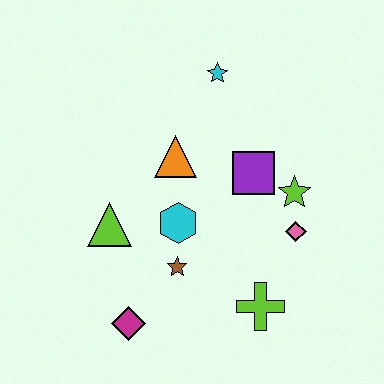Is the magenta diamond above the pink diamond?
No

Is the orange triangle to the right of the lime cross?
No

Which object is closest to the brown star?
The cyan hexagon is closest to the brown star.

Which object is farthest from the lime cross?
The cyan star is farthest from the lime cross.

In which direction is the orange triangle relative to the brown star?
The orange triangle is above the brown star.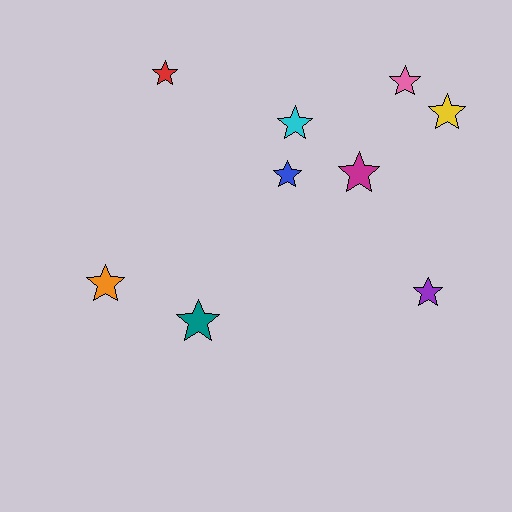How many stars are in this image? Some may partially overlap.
There are 9 stars.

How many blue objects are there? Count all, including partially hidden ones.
There is 1 blue object.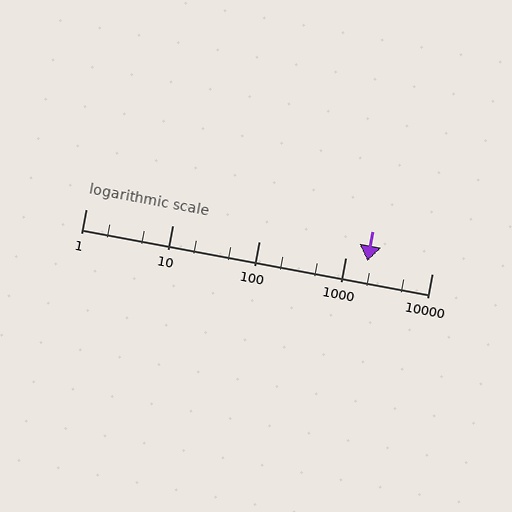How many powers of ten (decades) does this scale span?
The scale spans 4 decades, from 1 to 10000.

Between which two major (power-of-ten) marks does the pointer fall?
The pointer is between 1000 and 10000.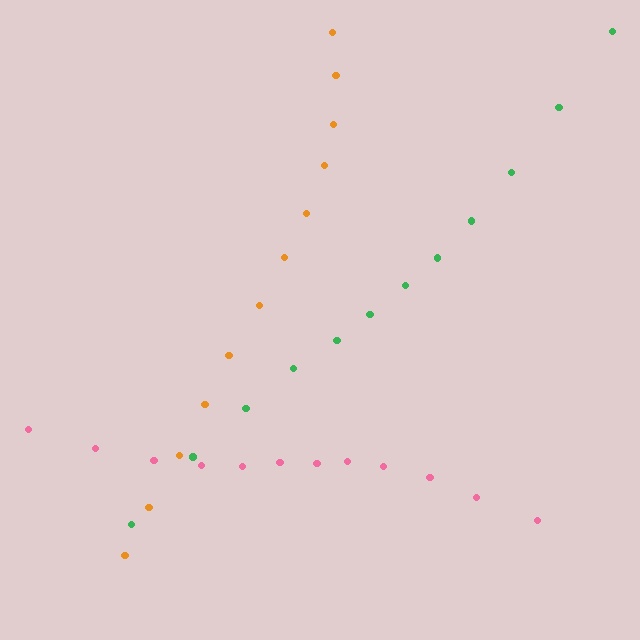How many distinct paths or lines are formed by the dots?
There are 3 distinct paths.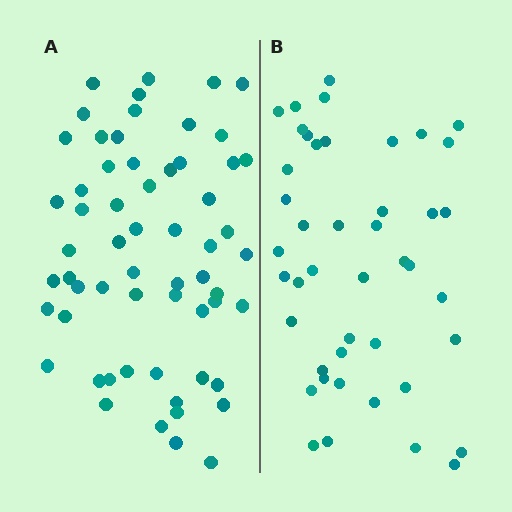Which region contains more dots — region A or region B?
Region A (the left region) has more dots.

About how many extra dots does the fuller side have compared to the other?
Region A has approximately 15 more dots than region B.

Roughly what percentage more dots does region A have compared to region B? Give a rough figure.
About 35% more.